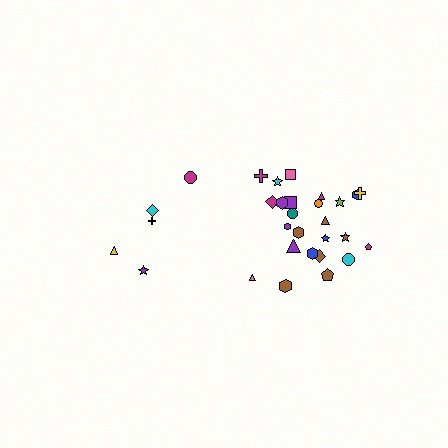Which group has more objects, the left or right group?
The right group.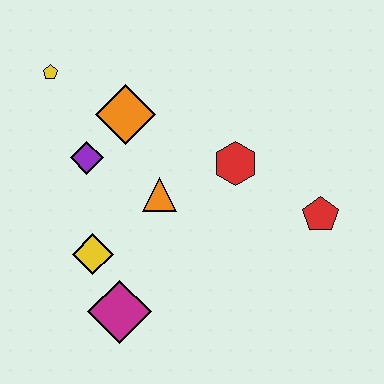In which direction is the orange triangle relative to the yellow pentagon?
The orange triangle is below the yellow pentagon.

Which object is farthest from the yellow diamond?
The red pentagon is farthest from the yellow diamond.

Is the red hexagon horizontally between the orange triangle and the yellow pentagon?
No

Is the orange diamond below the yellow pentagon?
Yes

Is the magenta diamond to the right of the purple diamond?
Yes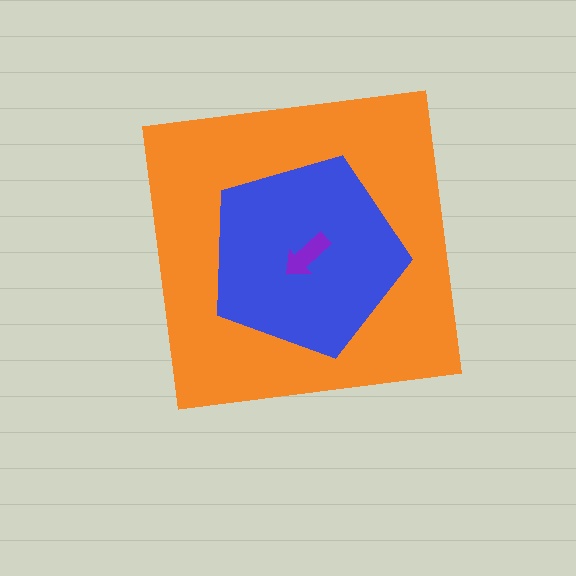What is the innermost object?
The purple arrow.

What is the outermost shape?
The orange square.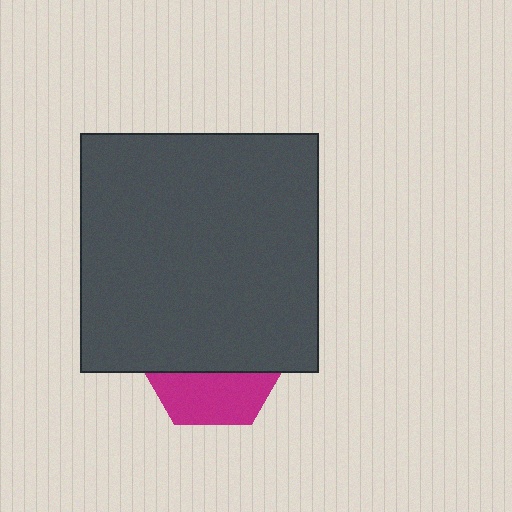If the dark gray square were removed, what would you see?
You would see the complete magenta hexagon.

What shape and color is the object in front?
The object in front is a dark gray square.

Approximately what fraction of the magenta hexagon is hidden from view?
Roughly 65% of the magenta hexagon is hidden behind the dark gray square.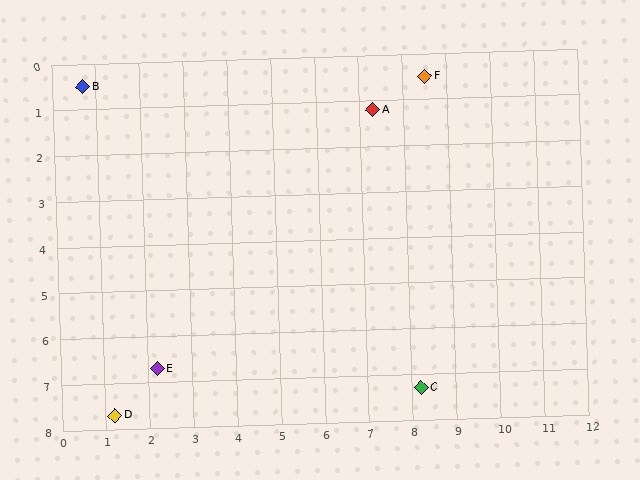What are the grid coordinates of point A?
Point A is at approximately (7.3, 1.2).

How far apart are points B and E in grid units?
Points B and E are about 6.4 grid units apart.